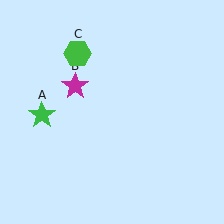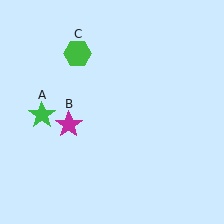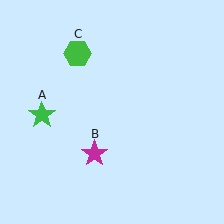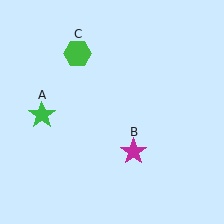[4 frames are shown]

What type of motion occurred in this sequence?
The magenta star (object B) rotated counterclockwise around the center of the scene.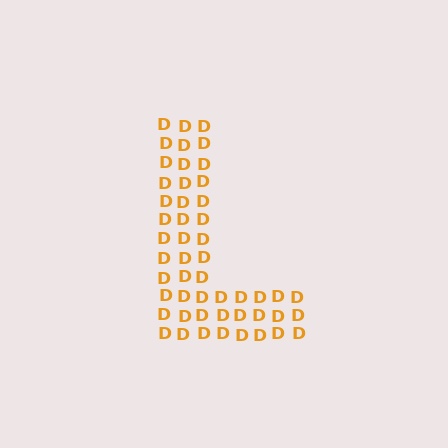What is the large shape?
The large shape is the letter L.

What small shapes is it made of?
It is made of small letter D's.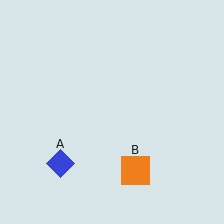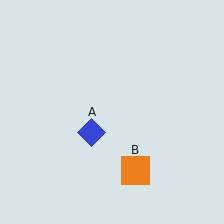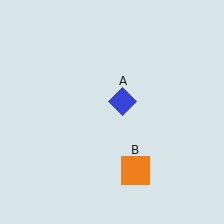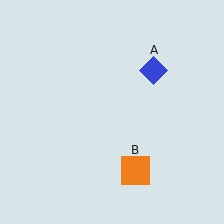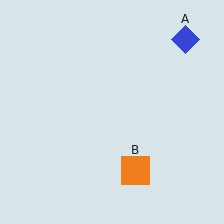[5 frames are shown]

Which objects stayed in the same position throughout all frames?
Orange square (object B) remained stationary.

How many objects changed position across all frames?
1 object changed position: blue diamond (object A).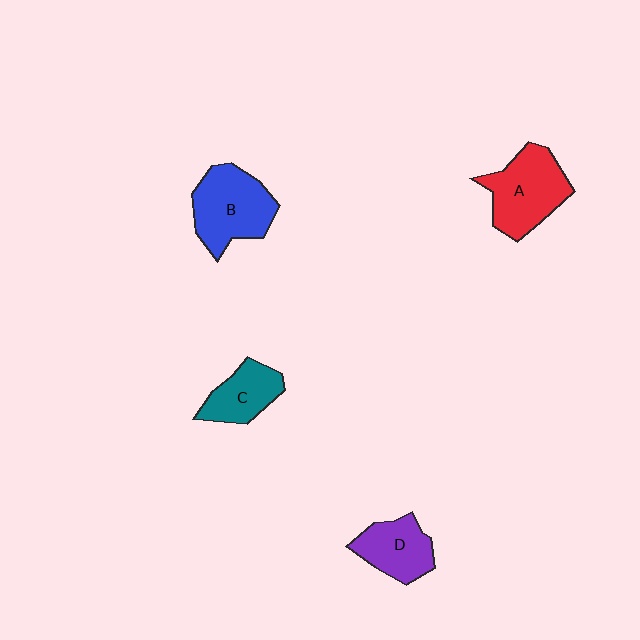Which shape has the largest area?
Shape A (red).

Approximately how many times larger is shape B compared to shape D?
Approximately 1.4 times.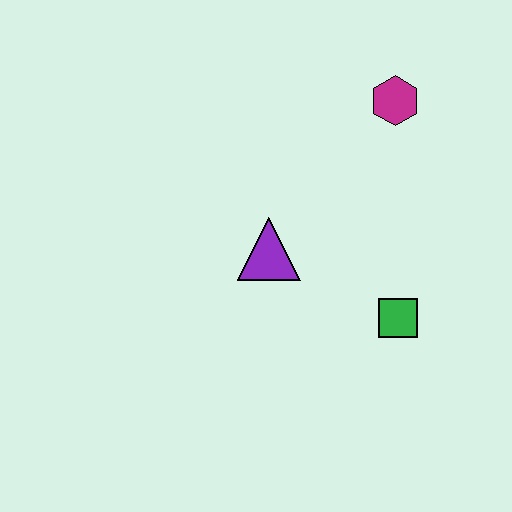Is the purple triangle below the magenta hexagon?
Yes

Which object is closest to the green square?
The purple triangle is closest to the green square.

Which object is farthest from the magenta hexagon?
The green square is farthest from the magenta hexagon.